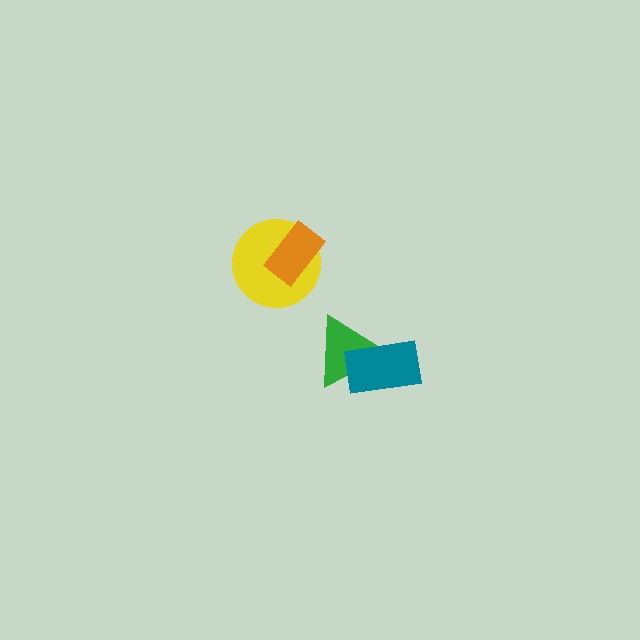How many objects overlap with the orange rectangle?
1 object overlaps with the orange rectangle.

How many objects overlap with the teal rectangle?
1 object overlaps with the teal rectangle.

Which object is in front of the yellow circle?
The orange rectangle is in front of the yellow circle.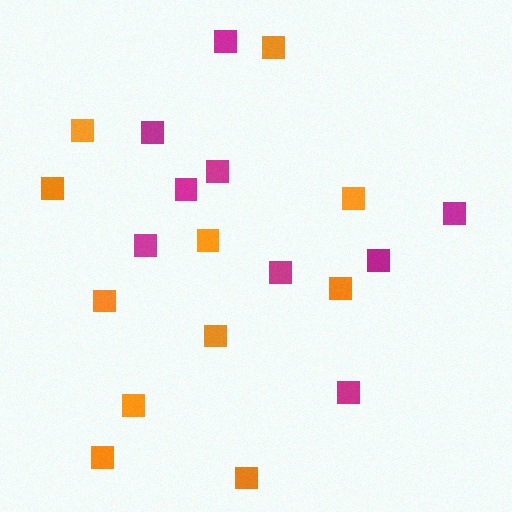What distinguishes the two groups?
There are 2 groups: one group of orange squares (11) and one group of magenta squares (9).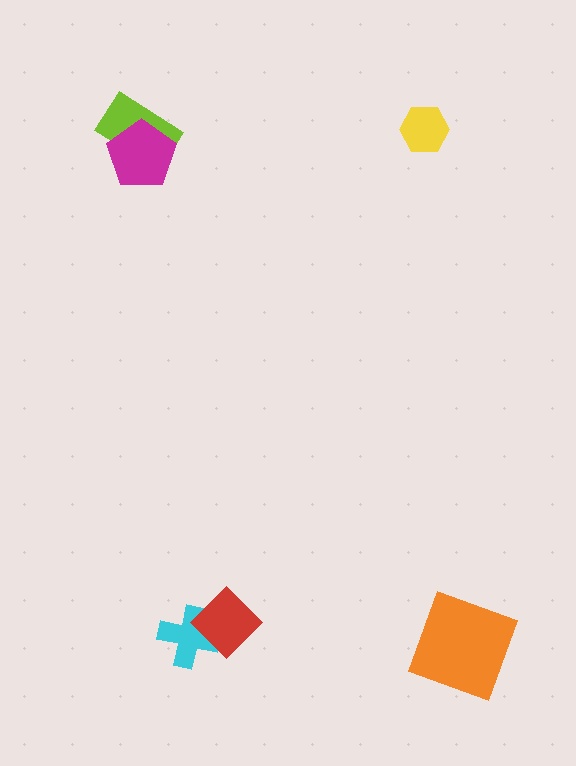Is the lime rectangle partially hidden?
Yes, it is partially covered by another shape.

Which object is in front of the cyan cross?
The red diamond is in front of the cyan cross.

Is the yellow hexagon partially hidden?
No, no other shape covers it.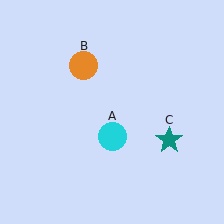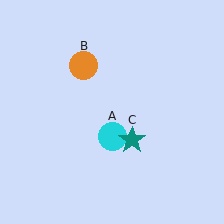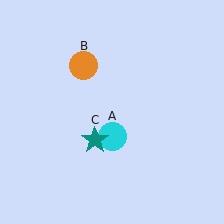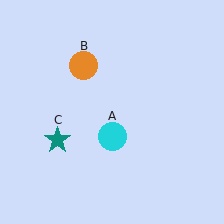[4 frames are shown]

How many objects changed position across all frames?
1 object changed position: teal star (object C).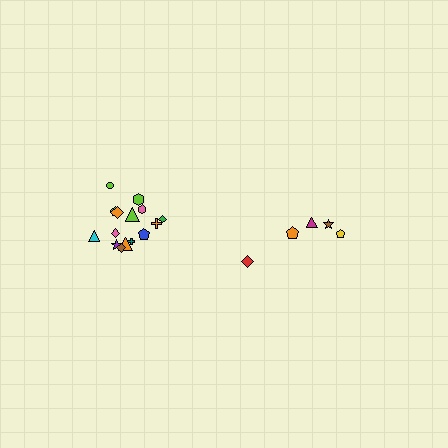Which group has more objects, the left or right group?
The left group.